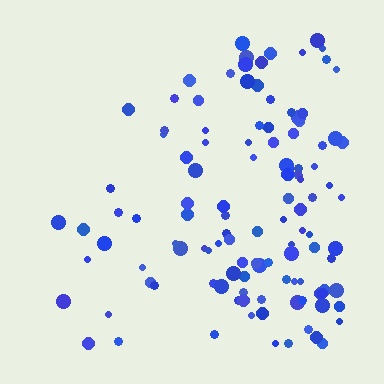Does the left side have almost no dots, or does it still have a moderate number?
Still a moderate number, just noticeably fewer than the right.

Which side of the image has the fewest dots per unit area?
The left.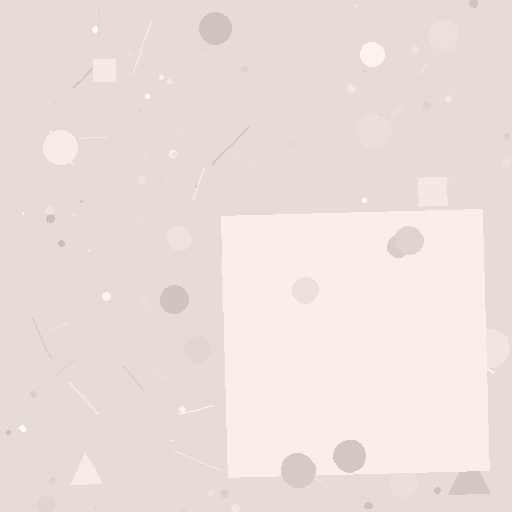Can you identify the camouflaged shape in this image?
The camouflaged shape is a square.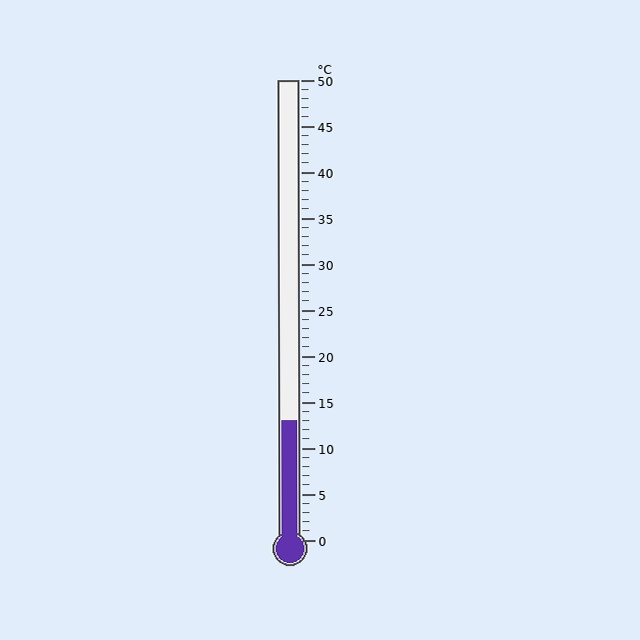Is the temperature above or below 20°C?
The temperature is below 20°C.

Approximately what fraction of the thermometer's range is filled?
The thermometer is filled to approximately 25% of its range.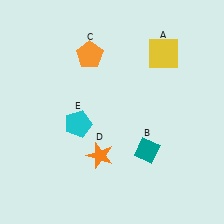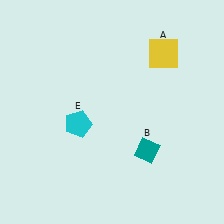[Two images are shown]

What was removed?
The orange star (D), the orange pentagon (C) were removed in Image 2.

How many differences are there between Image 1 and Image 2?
There are 2 differences between the two images.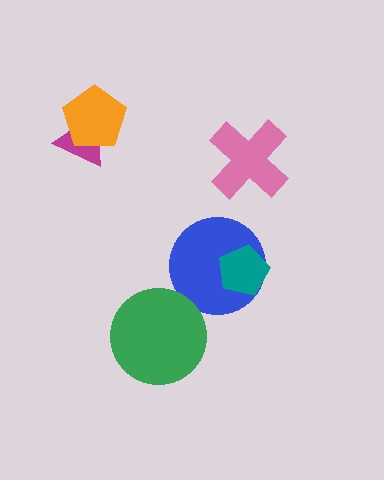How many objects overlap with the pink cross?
0 objects overlap with the pink cross.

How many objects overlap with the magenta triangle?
1 object overlaps with the magenta triangle.